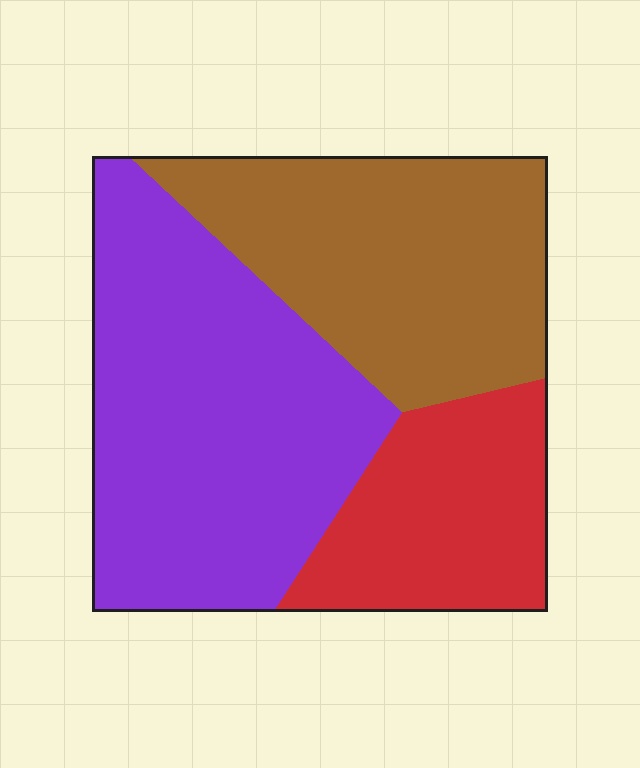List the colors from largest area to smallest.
From largest to smallest: purple, brown, red.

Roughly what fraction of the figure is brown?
Brown takes up about one third (1/3) of the figure.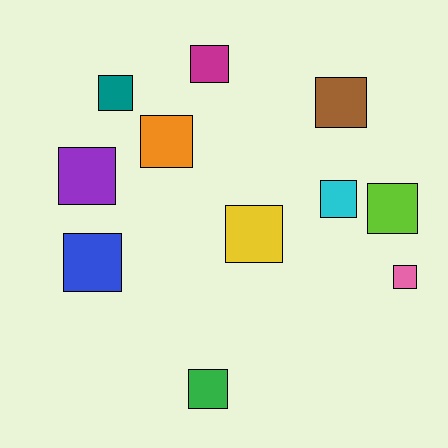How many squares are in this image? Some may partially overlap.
There are 11 squares.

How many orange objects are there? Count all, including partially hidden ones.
There is 1 orange object.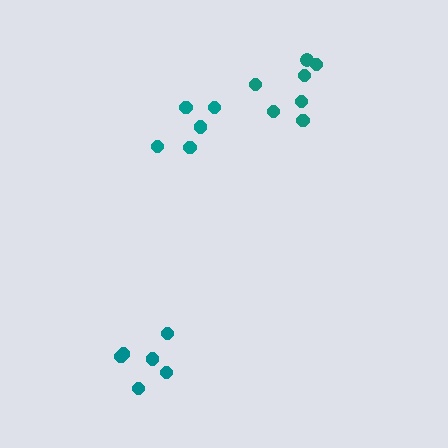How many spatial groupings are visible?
There are 3 spatial groupings.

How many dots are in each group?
Group 1: 7 dots, Group 2: 5 dots, Group 3: 6 dots (18 total).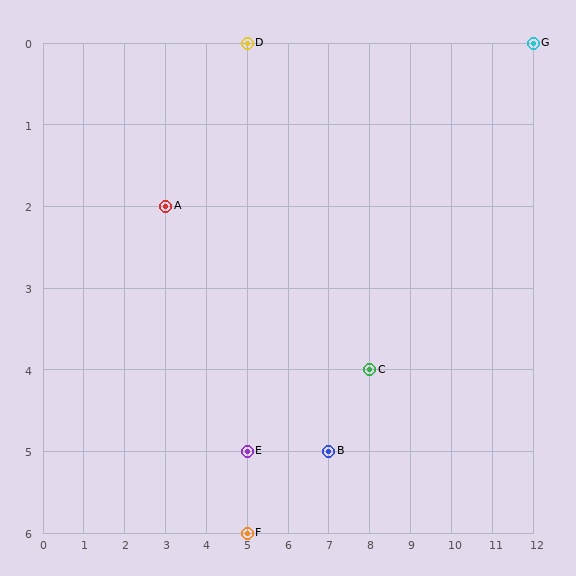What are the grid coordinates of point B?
Point B is at grid coordinates (7, 5).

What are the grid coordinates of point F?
Point F is at grid coordinates (5, 6).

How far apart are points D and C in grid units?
Points D and C are 3 columns and 4 rows apart (about 5.0 grid units diagonally).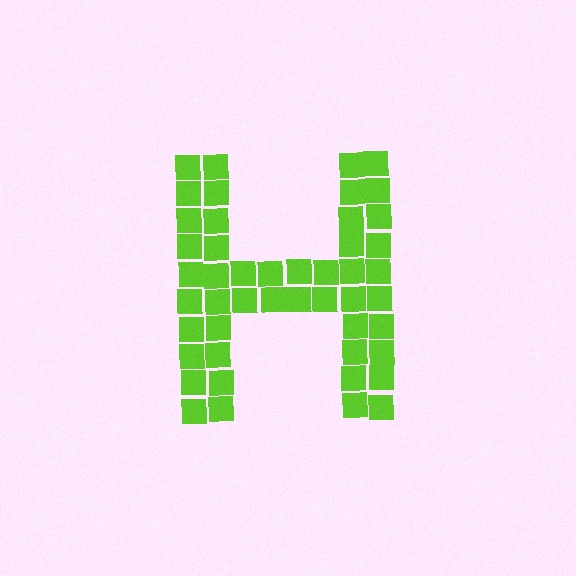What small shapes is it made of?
It is made of small squares.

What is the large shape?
The large shape is the letter H.